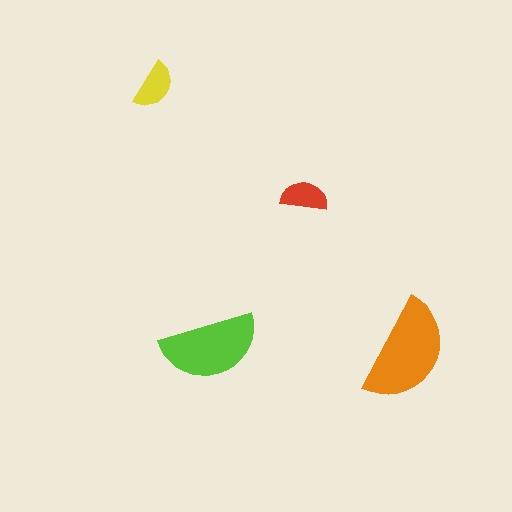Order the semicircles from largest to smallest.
the orange one, the lime one, the yellow one, the red one.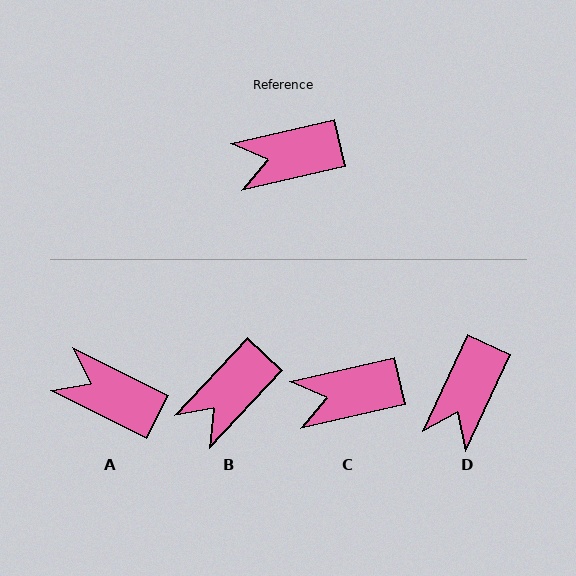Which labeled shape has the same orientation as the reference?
C.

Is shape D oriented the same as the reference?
No, it is off by about 52 degrees.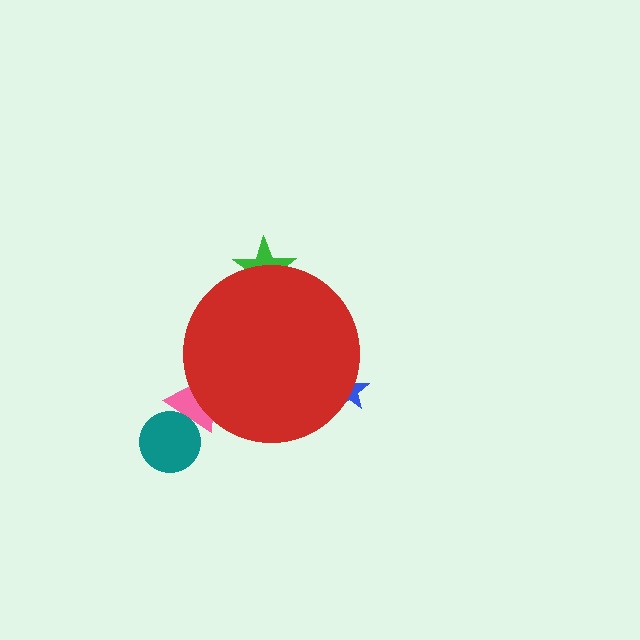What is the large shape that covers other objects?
A red circle.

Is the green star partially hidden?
Yes, the green star is partially hidden behind the red circle.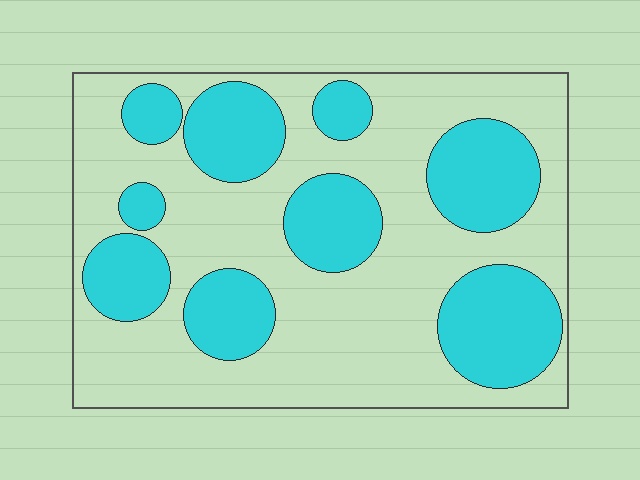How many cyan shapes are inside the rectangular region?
9.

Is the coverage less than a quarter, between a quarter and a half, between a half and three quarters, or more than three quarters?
Between a quarter and a half.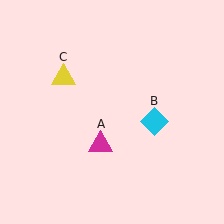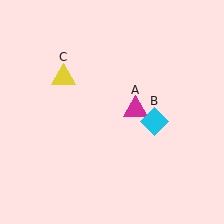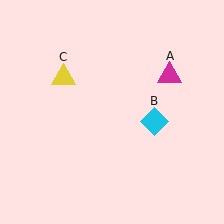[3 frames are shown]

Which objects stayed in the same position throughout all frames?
Cyan diamond (object B) and yellow triangle (object C) remained stationary.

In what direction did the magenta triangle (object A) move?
The magenta triangle (object A) moved up and to the right.